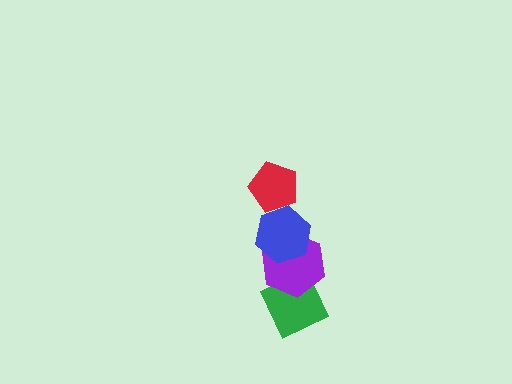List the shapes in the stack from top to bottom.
From top to bottom: the red pentagon, the blue hexagon, the purple hexagon, the green diamond.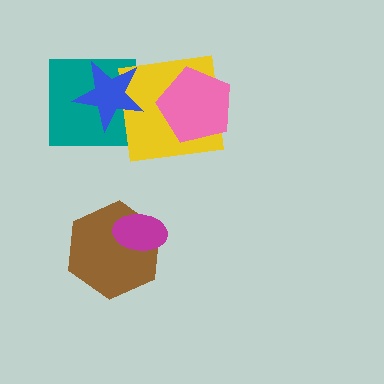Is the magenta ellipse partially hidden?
No, no other shape covers it.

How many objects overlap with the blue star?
2 objects overlap with the blue star.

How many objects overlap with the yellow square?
3 objects overlap with the yellow square.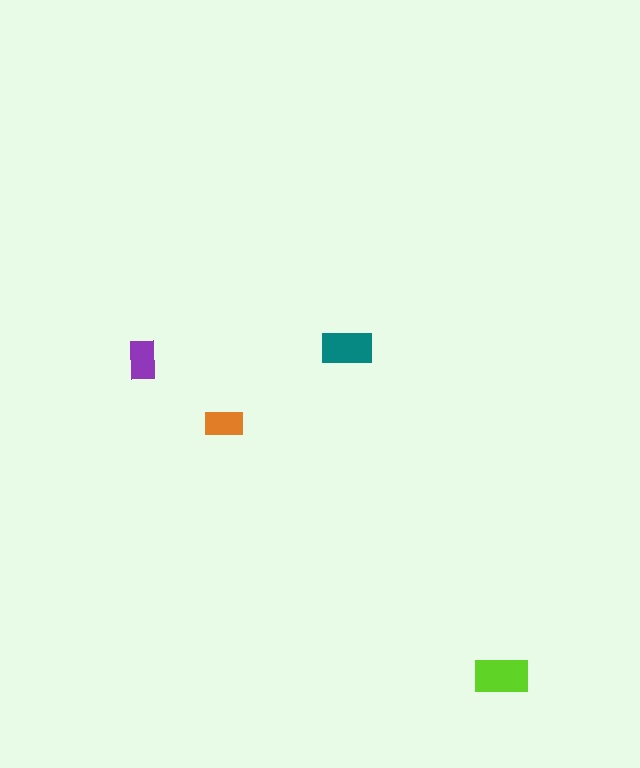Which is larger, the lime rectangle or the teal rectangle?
The lime one.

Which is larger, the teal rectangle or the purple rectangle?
The teal one.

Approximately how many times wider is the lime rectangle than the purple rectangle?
About 1.5 times wider.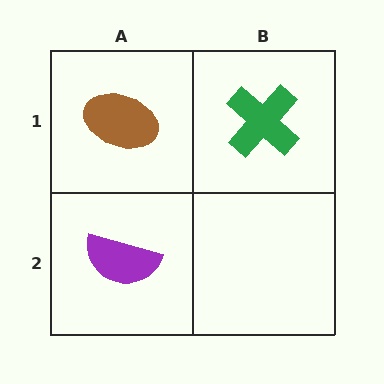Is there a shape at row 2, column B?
No, that cell is empty.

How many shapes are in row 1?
2 shapes.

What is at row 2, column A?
A purple semicircle.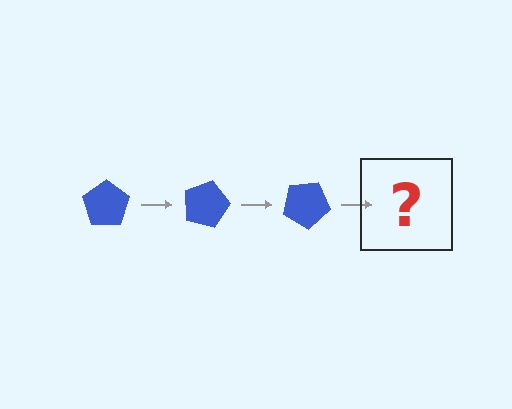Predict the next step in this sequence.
The next step is a blue pentagon rotated 45 degrees.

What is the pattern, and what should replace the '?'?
The pattern is that the pentagon rotates 15 degrees each step. The '?' should be a blue pentagon rotated 45 degrees.